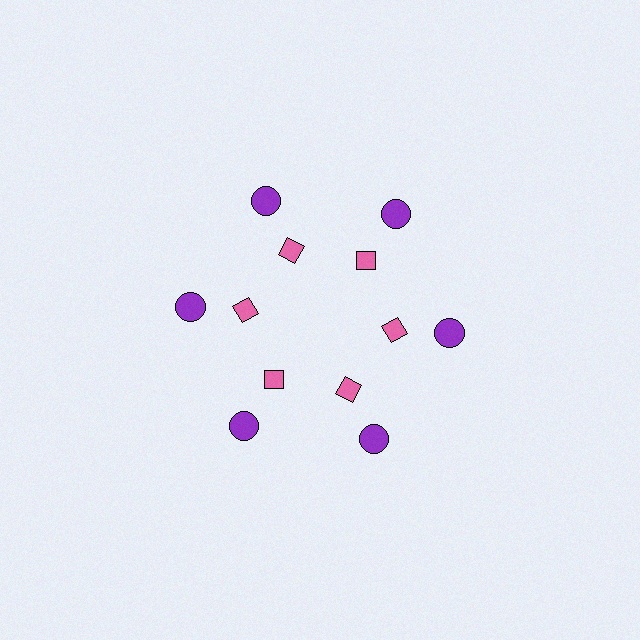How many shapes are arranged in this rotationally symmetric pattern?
There are 12 shapes, arranged in 6 groups of 2.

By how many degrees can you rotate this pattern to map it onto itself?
The pattern maps onto itself every 60 degrees of rotation.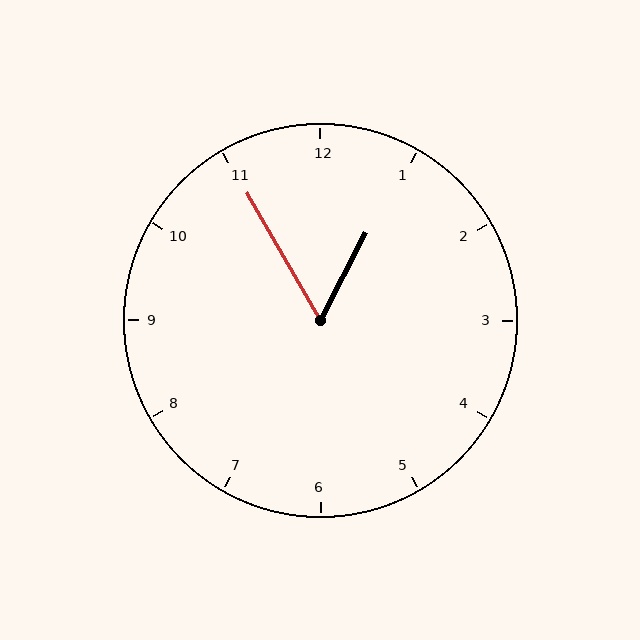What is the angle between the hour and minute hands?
Approximately 58 degrees.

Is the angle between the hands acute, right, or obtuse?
It is acute.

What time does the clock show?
12:55.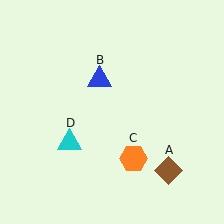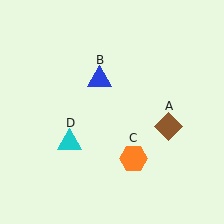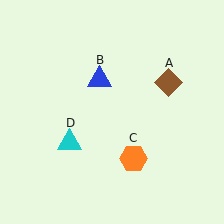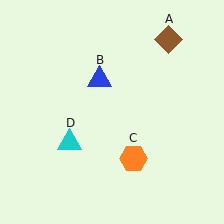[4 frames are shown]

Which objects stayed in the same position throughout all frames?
Blue triangle (object B) and orange hexagon (object C) and cyan triangle (object D) remained stationary.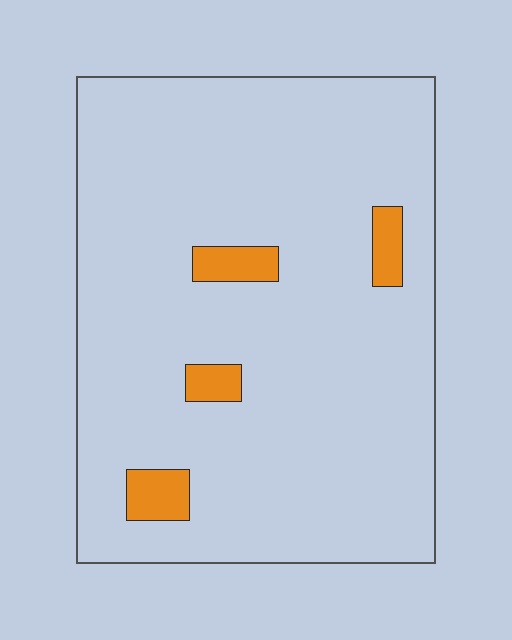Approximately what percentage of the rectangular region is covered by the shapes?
Approximately 5%.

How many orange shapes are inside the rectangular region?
4.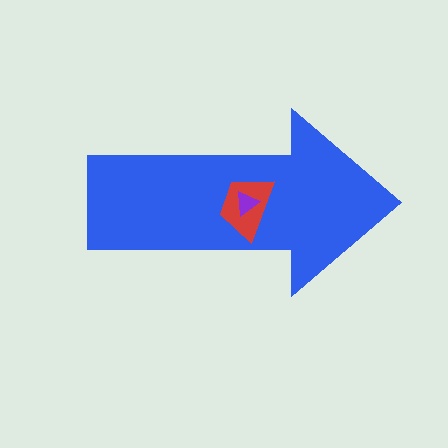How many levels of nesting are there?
3.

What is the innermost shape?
The purple triangle.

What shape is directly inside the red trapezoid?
The purple triangle.